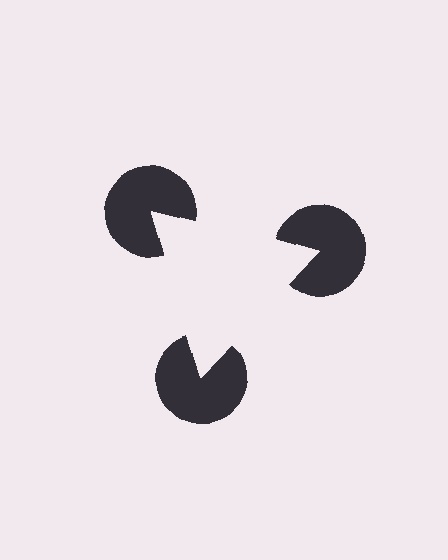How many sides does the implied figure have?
3 sides.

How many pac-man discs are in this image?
There are 3 — one at each vertex of the illusory triangle.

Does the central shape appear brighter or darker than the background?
It typically appears slightly brighter than the background, even though no actual brightness change is drawn.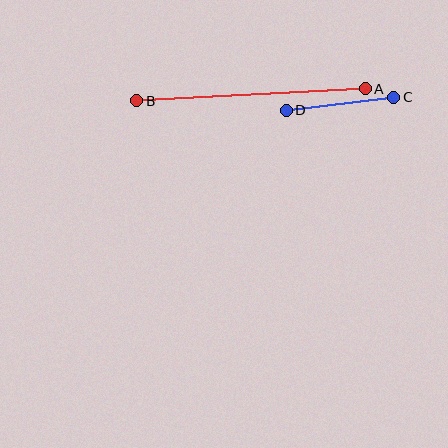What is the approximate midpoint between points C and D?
The midpoint is at approximately (340, 104) pixels.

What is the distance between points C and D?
The distance is approximately 108 pixels.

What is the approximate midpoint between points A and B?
The midpoint is at approximately (251, 95) pixels.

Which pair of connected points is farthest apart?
Points A and B are farthest apart.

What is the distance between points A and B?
The distance is approximately 229 pixels.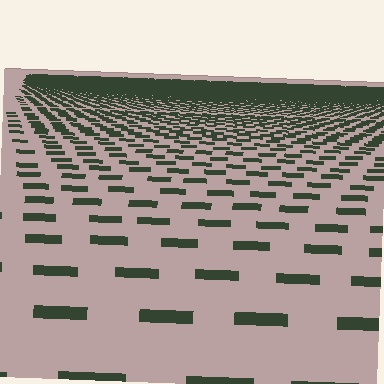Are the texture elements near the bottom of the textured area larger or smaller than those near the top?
Larger. Near the bottom, elements are closer to the viewer and appear at a bigger on-screen size.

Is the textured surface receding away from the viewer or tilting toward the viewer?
The surface is receding away from the viewer. Texture elements get smaller and denser toward the top.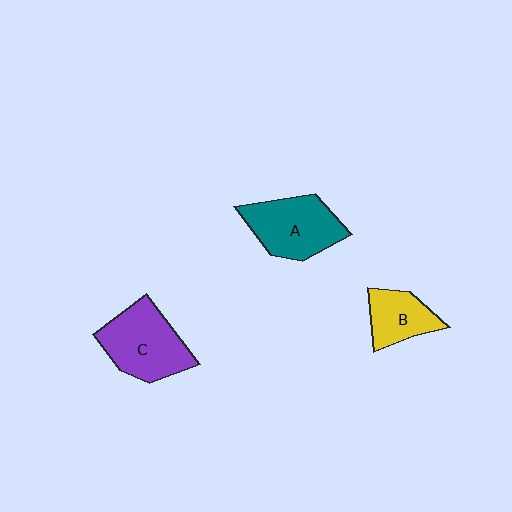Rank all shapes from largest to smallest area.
From largest to smallest: C (purple), A (teal), B (yellow).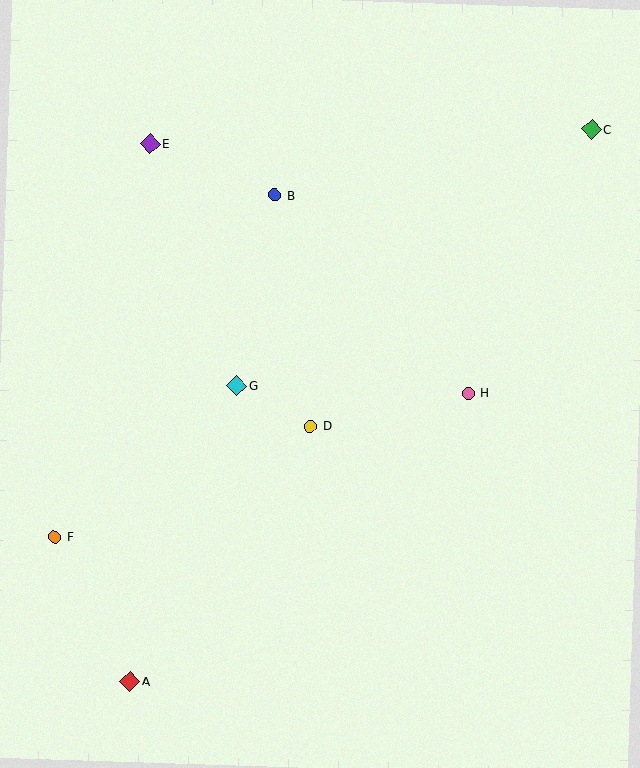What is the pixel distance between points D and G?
The distance between D and G is 84 pixels.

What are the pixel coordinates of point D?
Point D is at (311, 426).